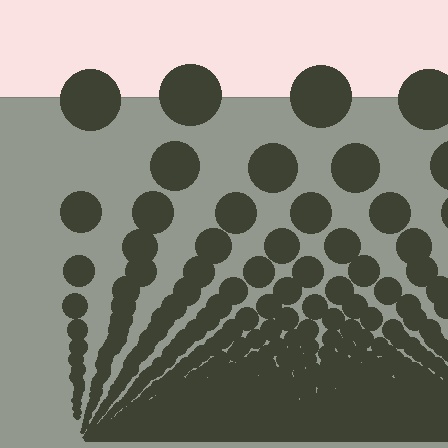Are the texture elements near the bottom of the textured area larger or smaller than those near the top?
Smaller. The gradient is inverted — elements near the bottom are smaller and denser.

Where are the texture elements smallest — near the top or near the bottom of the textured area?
Near the bottom.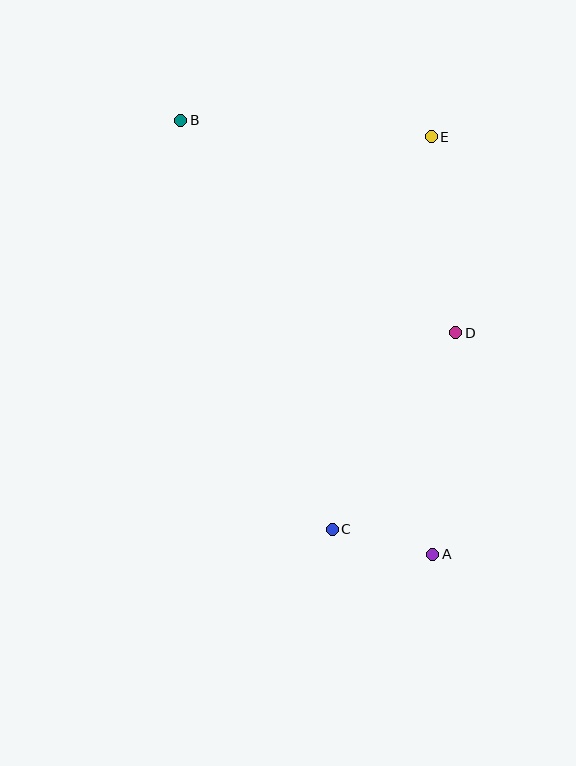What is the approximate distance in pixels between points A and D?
The distance between A and D is approximately 223 pixels.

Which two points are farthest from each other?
Points A and B are farthest from each other.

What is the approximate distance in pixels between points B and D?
The distance between B and D is approximately 348 pixels.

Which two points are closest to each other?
Points A and C are closest to each other.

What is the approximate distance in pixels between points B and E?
The distance between B and E is approximately 251 pixels.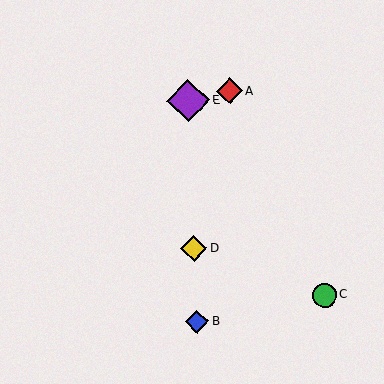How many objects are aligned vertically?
3 objects (B, D, E) are aligned vertically.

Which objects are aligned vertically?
Objects B, D, E are aligned vertically.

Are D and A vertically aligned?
No, D is at x≈194 and A is at x≈229.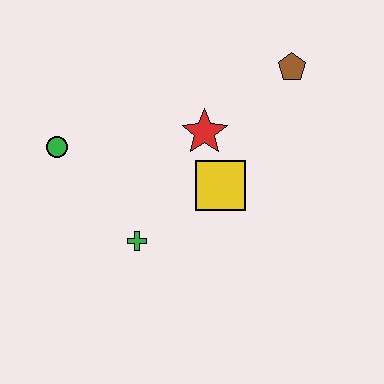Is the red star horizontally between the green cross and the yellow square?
Yes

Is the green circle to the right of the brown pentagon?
No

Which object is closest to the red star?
The yellow square is closest to the red star.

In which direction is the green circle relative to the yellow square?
The green circle is to the left of the yellow square.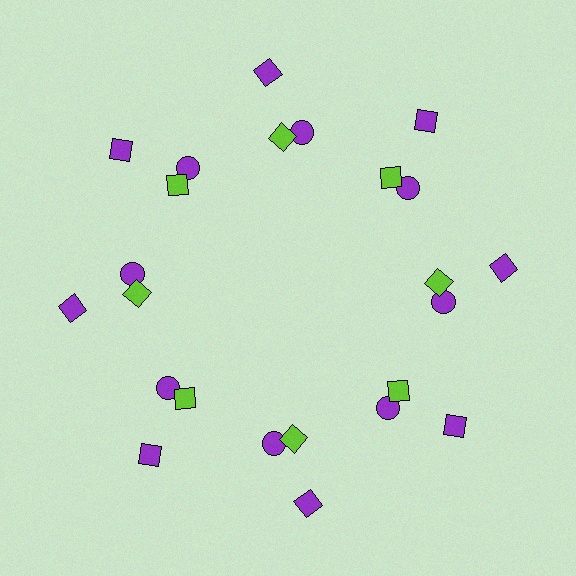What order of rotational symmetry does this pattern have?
This pattern has 8-fold rotational symmetry.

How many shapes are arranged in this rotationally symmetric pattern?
There are 24 shapes, arranged in 8 groups of 3.